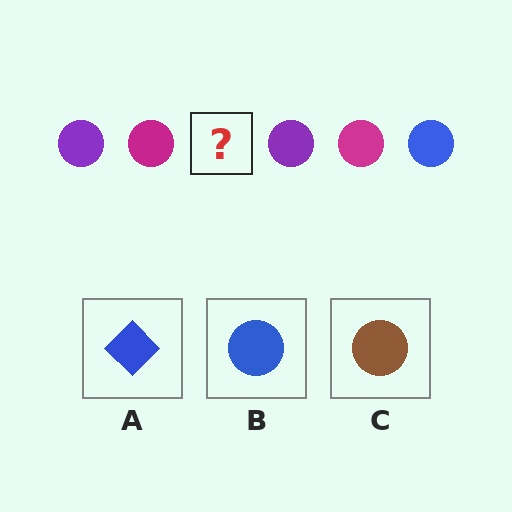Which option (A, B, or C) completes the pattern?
B.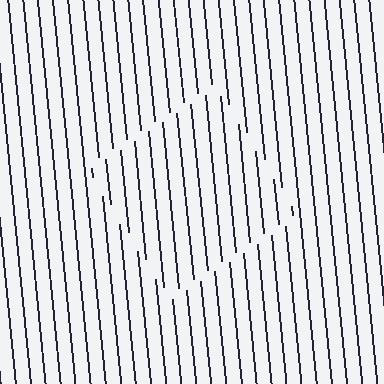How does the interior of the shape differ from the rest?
The interior of the shape contains the same grating, shifted by half a period — the contour is defined by the phase discontinuity where line-ends from the inner and outer gratings abut.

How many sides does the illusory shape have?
4 sides — the line-ends trace a square.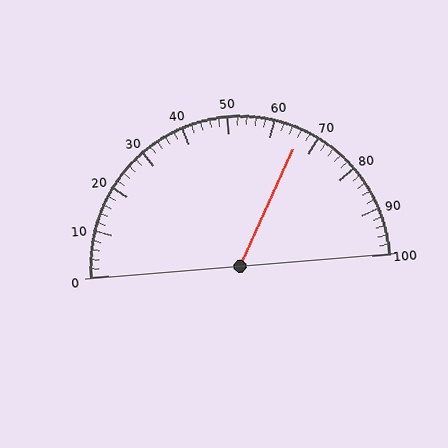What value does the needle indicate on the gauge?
The needle indicates approximately 66.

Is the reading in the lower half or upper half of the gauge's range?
The reading is in the upper half of the range (0 to 100).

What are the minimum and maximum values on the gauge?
The gauge ranges from 0 to 100.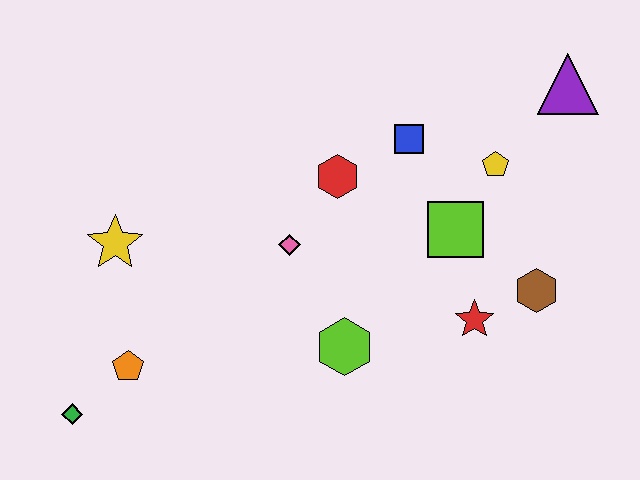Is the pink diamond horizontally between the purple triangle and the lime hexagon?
No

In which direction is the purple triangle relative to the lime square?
The purple triangle is above the lime square.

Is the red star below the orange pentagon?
No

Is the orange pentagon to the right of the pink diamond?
No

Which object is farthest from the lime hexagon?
The purple triangle is farthest from the lime hexagon.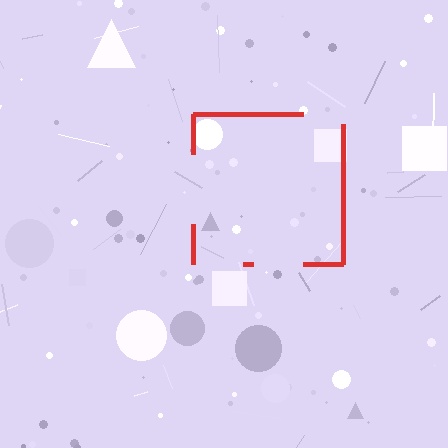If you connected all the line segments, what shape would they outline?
They would outline a square.